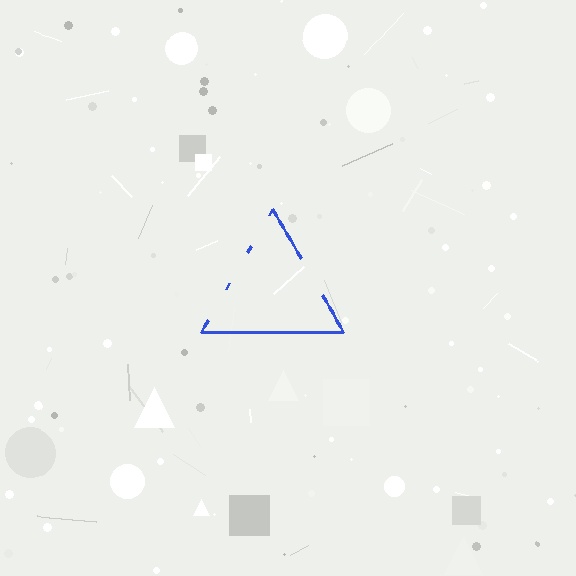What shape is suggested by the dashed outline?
The dashed outline suggests a triangle.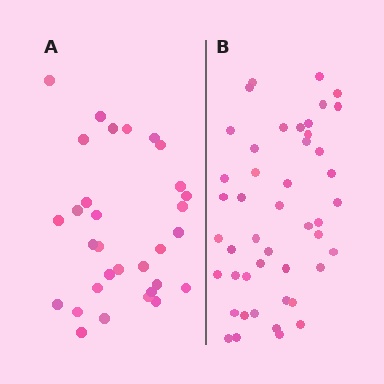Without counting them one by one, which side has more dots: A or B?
Region B (the right region) has more dots.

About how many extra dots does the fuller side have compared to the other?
Region B has approximately 15 more dots than region A.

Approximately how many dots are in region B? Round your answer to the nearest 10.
About 50 dots. (The exact count is 46, which rounds to 50.)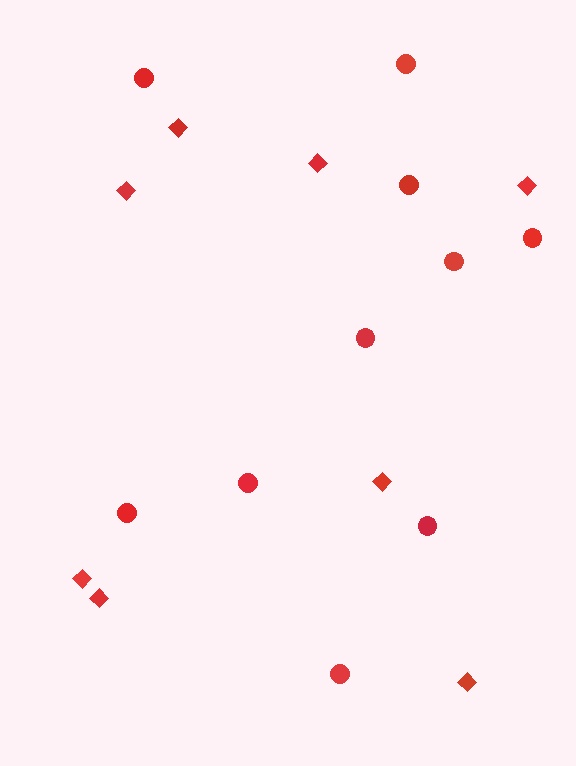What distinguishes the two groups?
There are 2 groups: one group of circles (10) and one group of diamonds (8).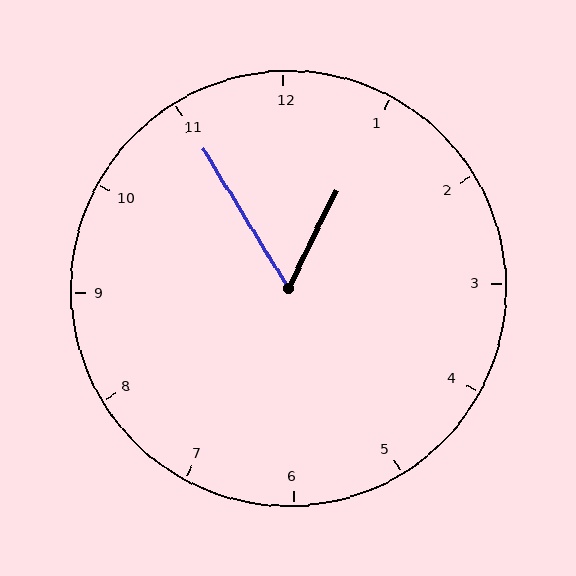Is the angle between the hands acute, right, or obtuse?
It is acute.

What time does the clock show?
12:55.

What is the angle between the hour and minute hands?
Approximately 58 degrees.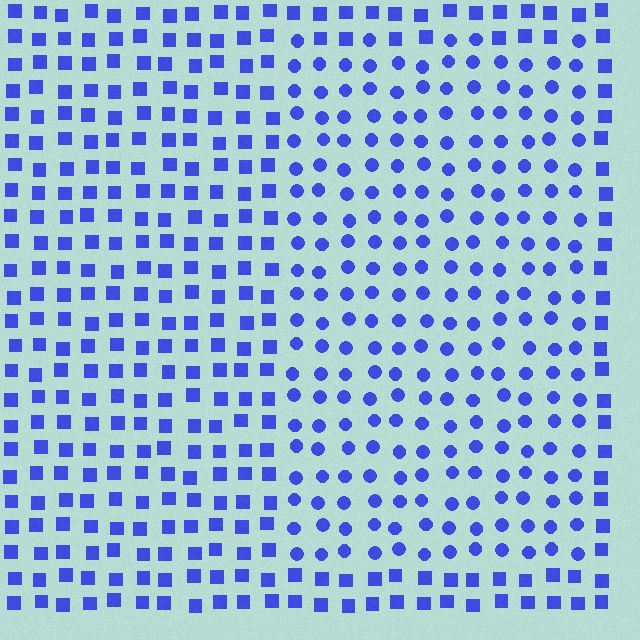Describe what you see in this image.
The image is filled with small blue elements arranged in a uniform grid. A rectangle-shaped region contains circles, while the surrounding area contains squares. The boundary is defined purely by the change in element shape.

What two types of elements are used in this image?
The image uses circles inside the rectangle region and squares outside it.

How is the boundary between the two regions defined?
The boundary is defined by a change in element shape: circles inside vs. squares outside. All elements share the same color and spacing.